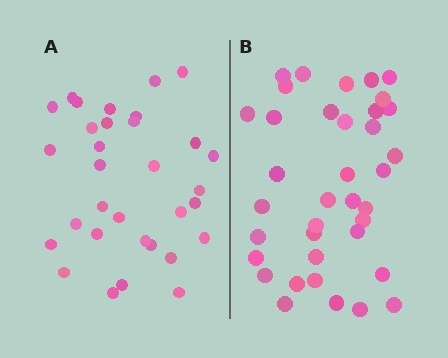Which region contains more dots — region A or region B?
Region B (the right region) has more dots.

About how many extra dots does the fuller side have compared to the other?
Region B has about 5 more dots than region A.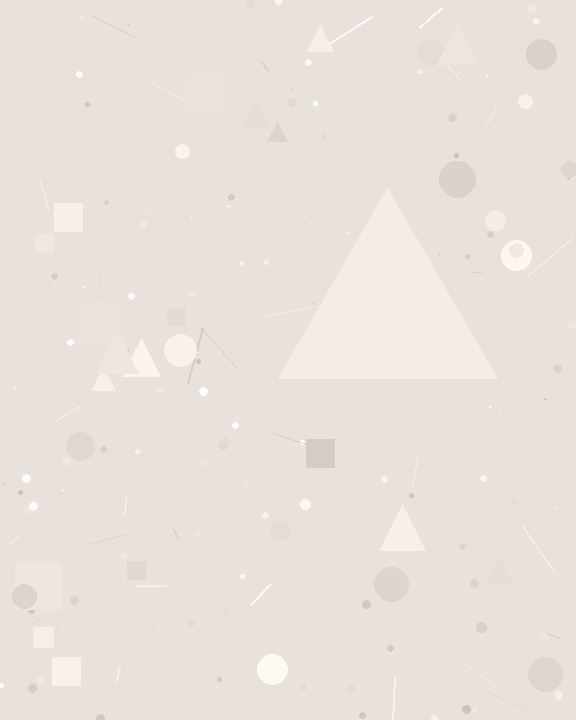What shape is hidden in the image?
A triangle is hidden in the image.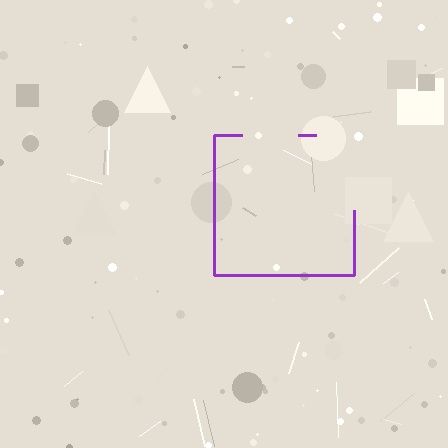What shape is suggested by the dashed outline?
The dashed outline suggests a square.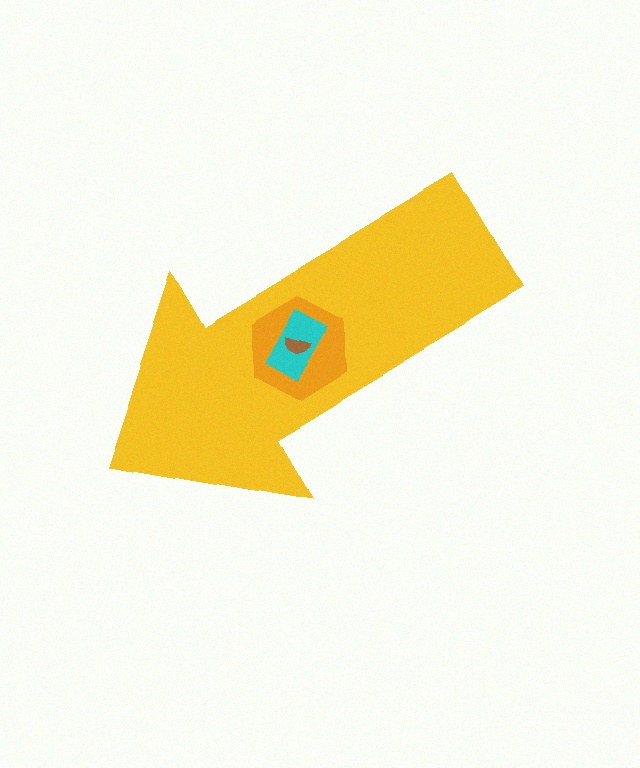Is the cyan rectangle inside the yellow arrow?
Yes.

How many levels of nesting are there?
4.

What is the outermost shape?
The yellow arrow.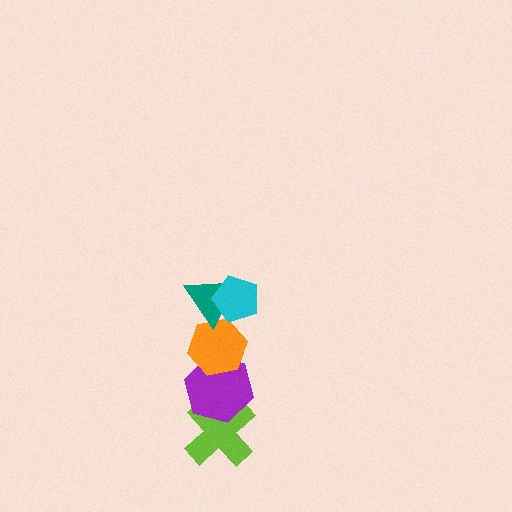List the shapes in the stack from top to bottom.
From top to bottom: the cyan pentagon, the teal triangle, the orange hexagon, the purple hexagon, the lime cross.